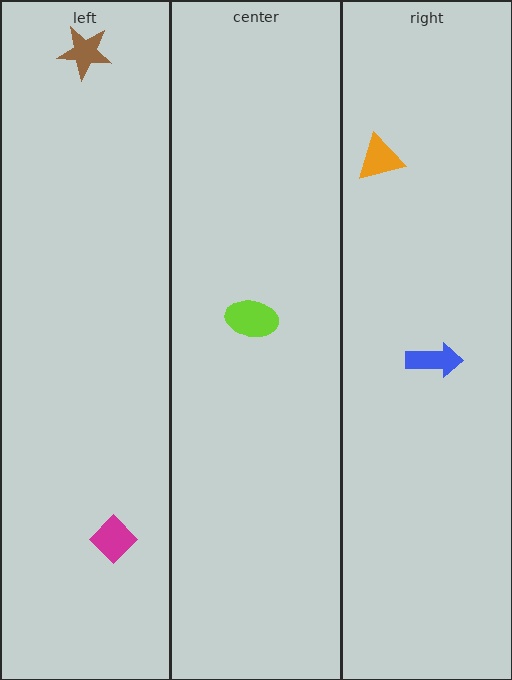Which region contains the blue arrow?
The right region.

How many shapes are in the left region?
2.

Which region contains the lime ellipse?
The center region.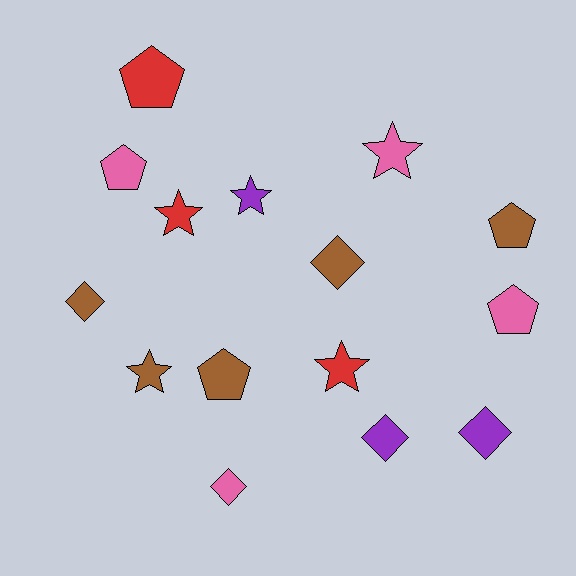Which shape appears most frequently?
Diamond, with 5 objects.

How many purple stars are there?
There is 1 purple star.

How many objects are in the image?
There are 15 objects.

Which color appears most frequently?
Brown, with 5 objects.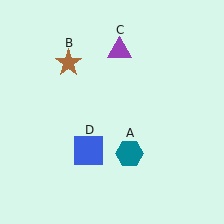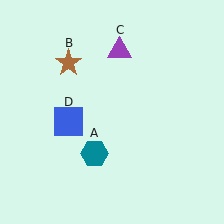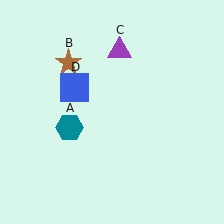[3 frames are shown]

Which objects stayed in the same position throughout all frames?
Brown star (object B) and purple triangle (object C) remained stationary.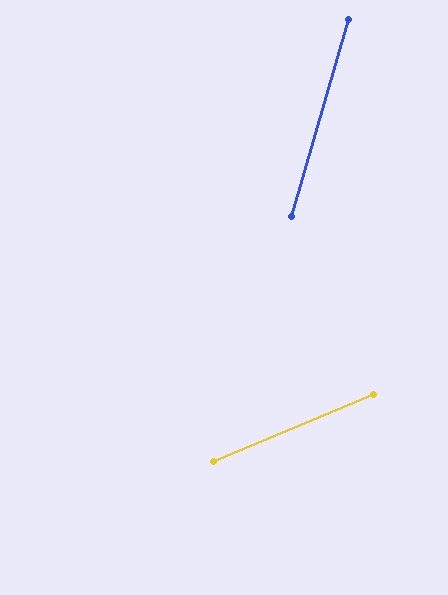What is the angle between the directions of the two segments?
Approximately 51 degrees.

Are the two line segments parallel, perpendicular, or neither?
Neither parallel nor perpendicular — they differ by about 51°.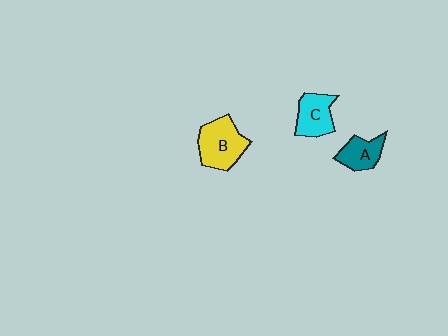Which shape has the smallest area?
Shape A (teal).